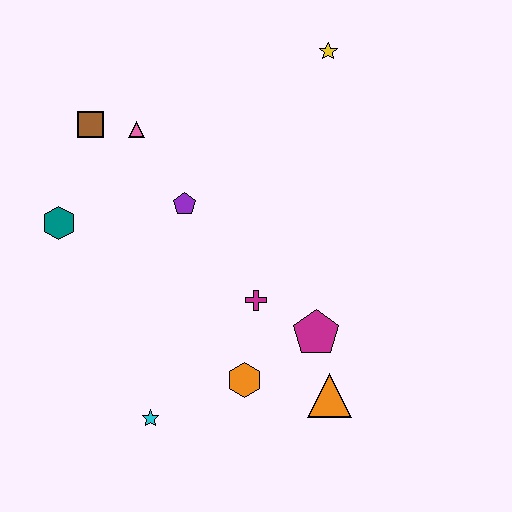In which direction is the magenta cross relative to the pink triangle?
The magenta cross is below the pink triangle.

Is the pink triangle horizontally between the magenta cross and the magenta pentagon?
No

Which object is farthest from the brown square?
The orange triangle is farthest from the brown square.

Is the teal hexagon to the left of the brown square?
Yes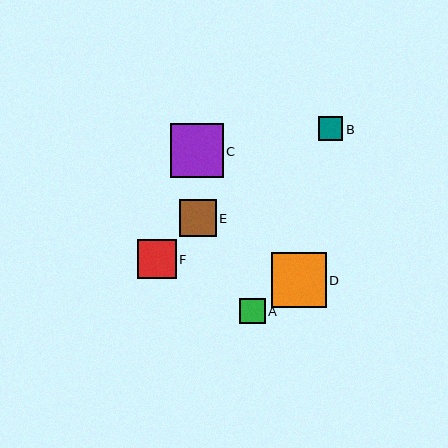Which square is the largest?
Square D is the largest with a size of approximately 55 pixels.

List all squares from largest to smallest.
From largest to smallest: D, C, F, E, A, B.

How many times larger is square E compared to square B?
Square E is approximately 1.5 times the size of square B.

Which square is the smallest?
Square B is the smallest with a size of approximately 24 pixels.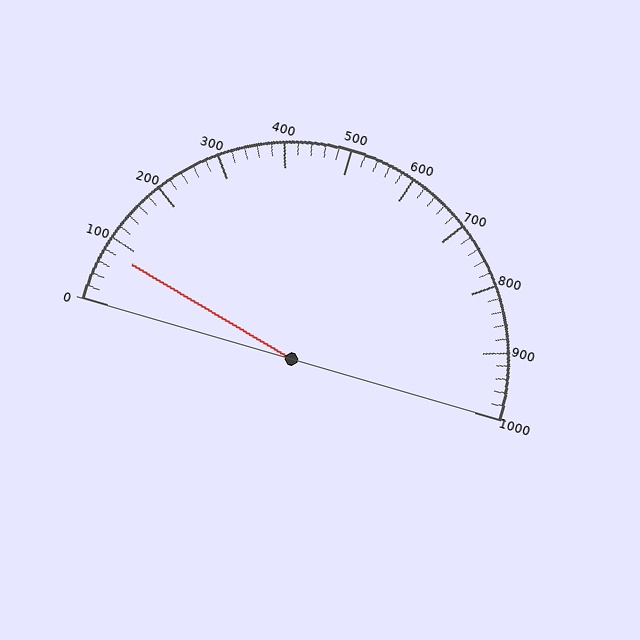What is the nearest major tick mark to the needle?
The nearest major tick mark is 100.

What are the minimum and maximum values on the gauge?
The gauge ranges from 0 to 1000.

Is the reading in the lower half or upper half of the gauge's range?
The reading is in the lower half of the range (0 to 1000).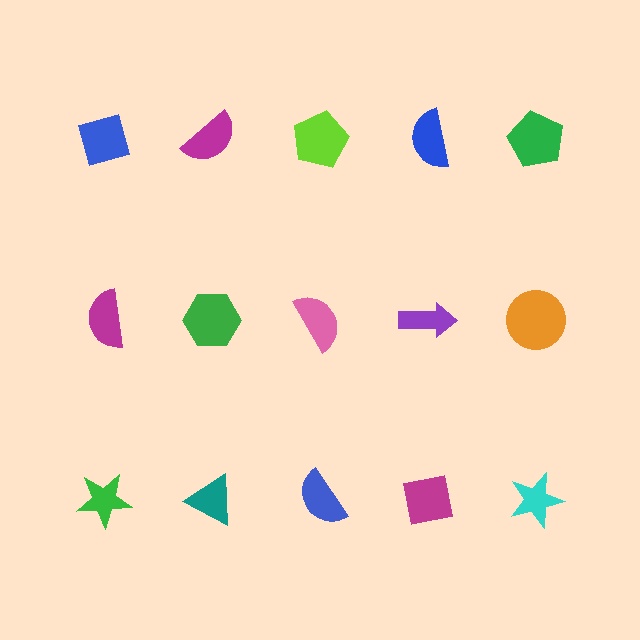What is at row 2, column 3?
A pink semicircle.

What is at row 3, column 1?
A green star.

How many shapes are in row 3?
5 shapes.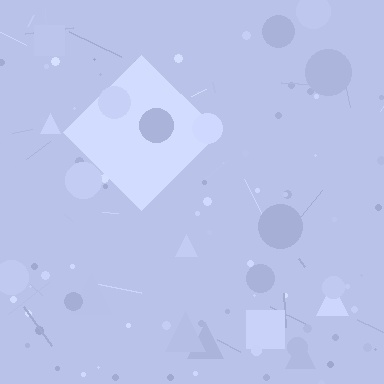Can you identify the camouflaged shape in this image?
The camouflaged shape is a diamond.